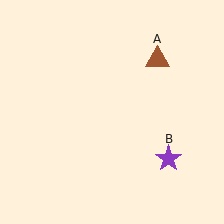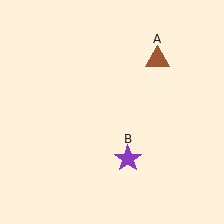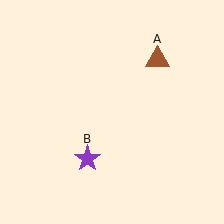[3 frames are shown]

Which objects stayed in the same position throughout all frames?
Brown triangle (object A) remained stationary.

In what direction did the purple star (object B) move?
The purple star (object B) moved left.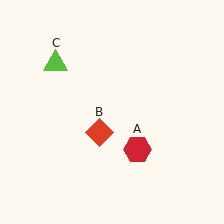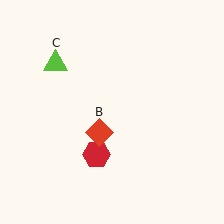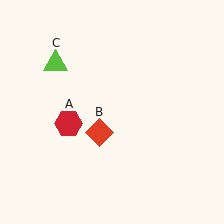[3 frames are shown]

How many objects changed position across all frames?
1 object changed position: red hexagon (object A).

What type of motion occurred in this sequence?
The red hexagon (object A) rotated clockwise around the center of the scene.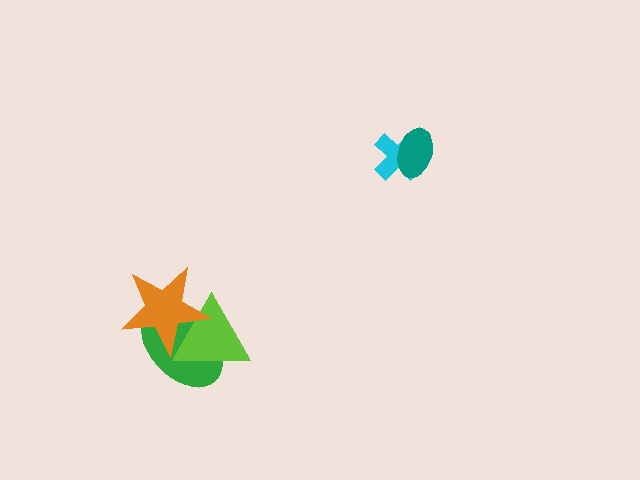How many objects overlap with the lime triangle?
2 objects overlap with the lime triangle.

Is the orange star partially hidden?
No, no other shape covers it.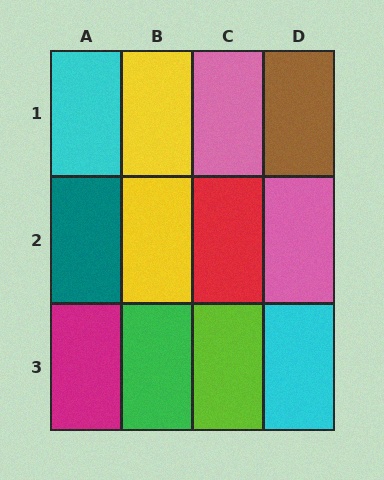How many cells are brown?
1 cell is brown.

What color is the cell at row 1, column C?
Pink.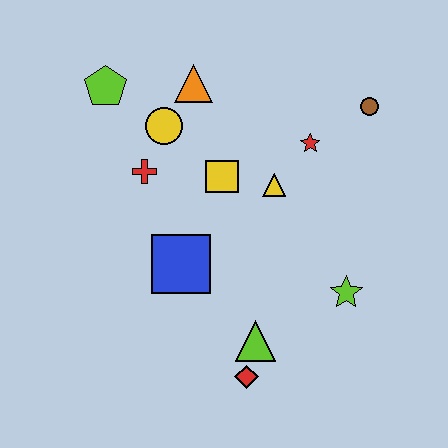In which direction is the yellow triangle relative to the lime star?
The yellow triangle is above the lime star.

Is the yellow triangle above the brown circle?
No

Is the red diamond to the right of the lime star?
No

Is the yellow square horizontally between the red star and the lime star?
No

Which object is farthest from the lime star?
The lime pentagon is farthest from the lime star.